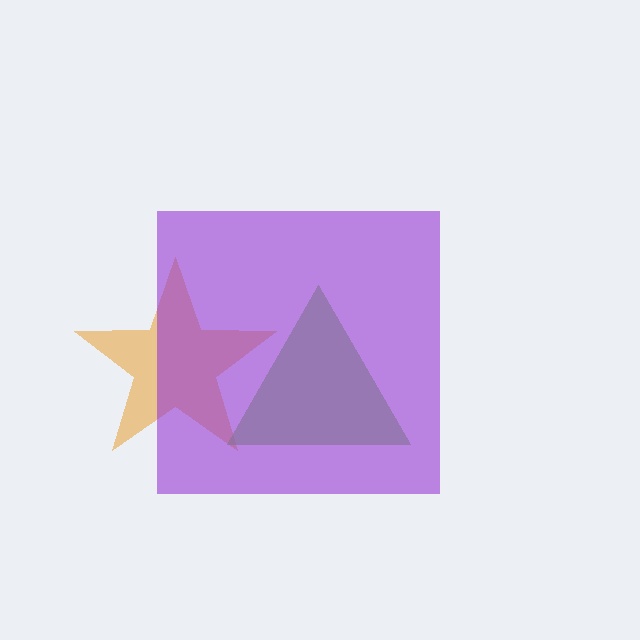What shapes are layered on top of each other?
The layered shapes are: an orange star, a lime triangle, a purple square.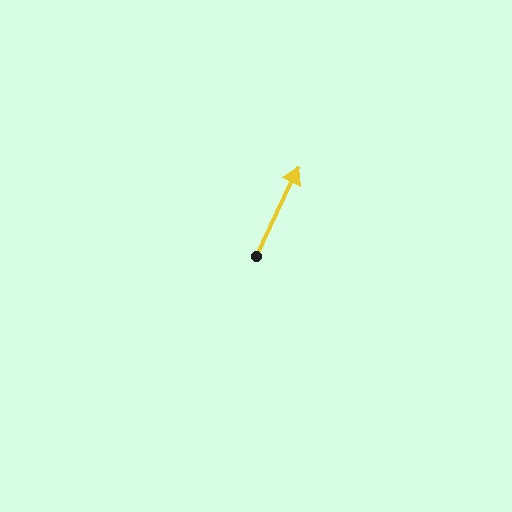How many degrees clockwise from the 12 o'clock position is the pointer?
Approximately 26 degrees.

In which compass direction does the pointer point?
Northeast.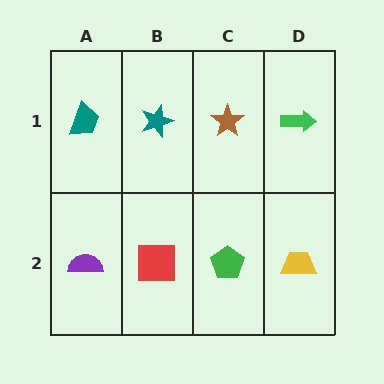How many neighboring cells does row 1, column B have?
3.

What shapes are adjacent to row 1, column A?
A purple semicircle (row 2, column A), a teal star (row 1, column B).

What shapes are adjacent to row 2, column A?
A teal trapezoid (row 1, column A), a red square (row 2, column B).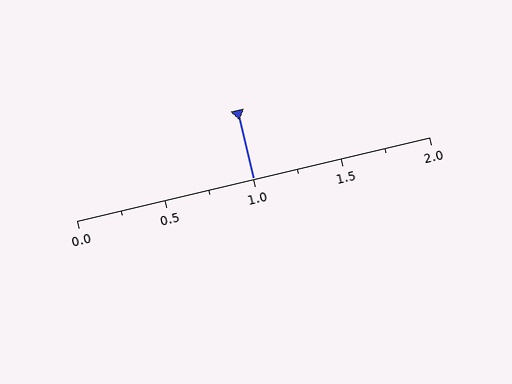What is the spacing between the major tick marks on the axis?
The major ticks are spaced 0.5 apart.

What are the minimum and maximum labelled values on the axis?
The axis runs from 0.0 to 2.0.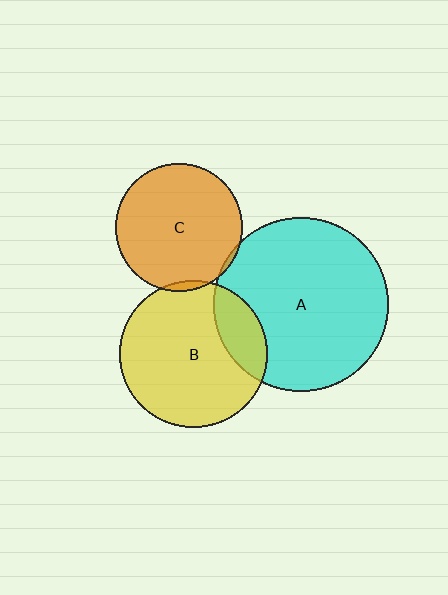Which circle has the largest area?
Circle A (cyan).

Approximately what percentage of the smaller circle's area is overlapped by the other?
Approximately 5%.